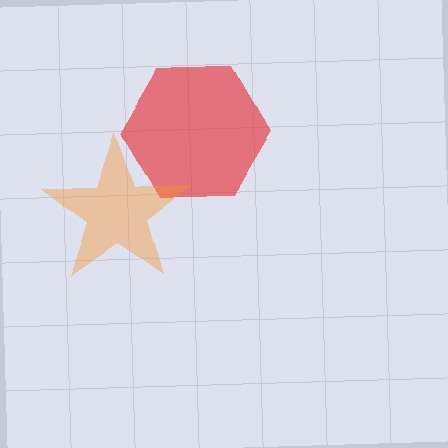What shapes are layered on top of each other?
The layered shapes are: a red hexagon, an orange star.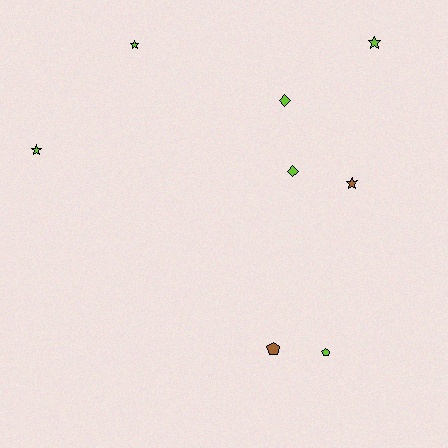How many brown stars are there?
There is 1 brown star.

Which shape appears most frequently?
Star, with 4 objects.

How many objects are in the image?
There are 8 objects.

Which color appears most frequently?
Lime, with 6 objects.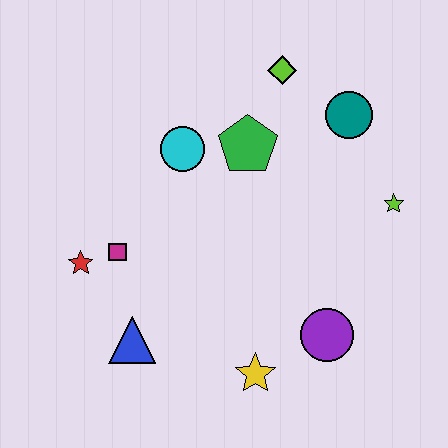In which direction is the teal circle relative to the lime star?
The teal circle is above the lime star.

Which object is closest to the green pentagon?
The cyan circle is closest to the green pentagon.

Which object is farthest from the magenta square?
The lime star is farthest from the magenta square.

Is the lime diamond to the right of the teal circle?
No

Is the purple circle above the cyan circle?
No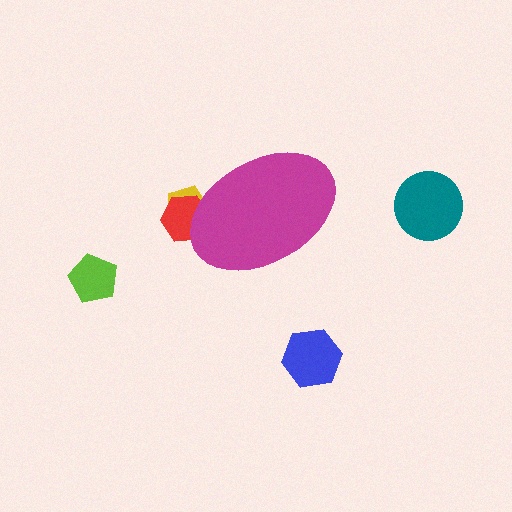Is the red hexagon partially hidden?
Yes, the red hexagon is partially hidden behind the magenta ellipse.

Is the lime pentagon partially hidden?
No, the lime pentagon is fully visible.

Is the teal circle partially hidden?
No, the teal circle is fully visible.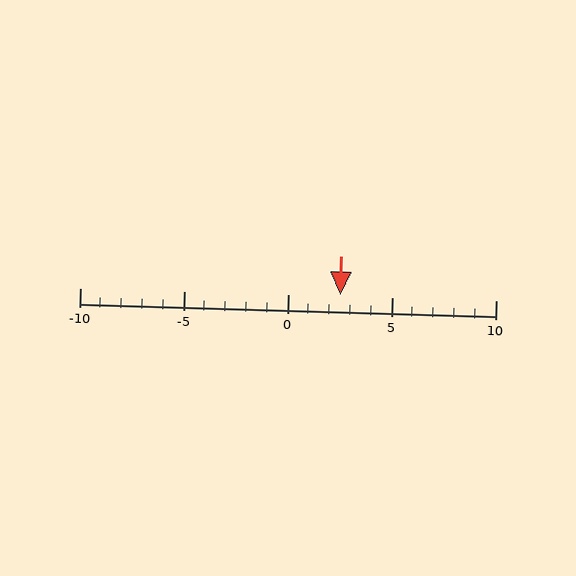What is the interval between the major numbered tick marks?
The major tick marks are spaced 5 units apart.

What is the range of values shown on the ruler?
The ruler shows values from -10 to 10.